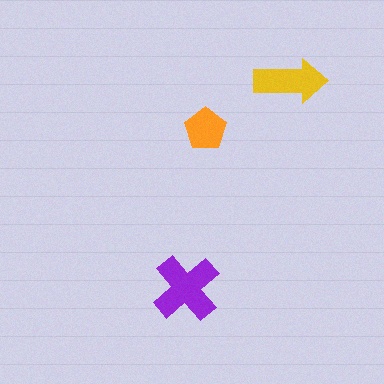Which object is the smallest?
The orange pentagon.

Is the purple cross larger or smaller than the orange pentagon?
Larger.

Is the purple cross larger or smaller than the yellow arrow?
Larger.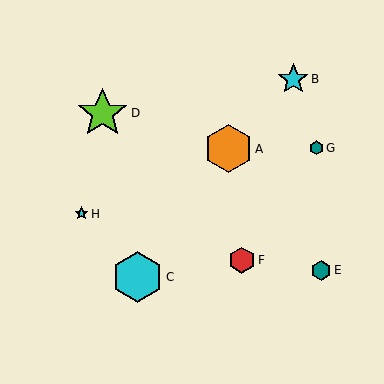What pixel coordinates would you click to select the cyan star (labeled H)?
Click at (81, 214) to select the cyan star H.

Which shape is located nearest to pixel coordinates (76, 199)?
The cyan star (labeled H) at (81, 214) is nearest to that location.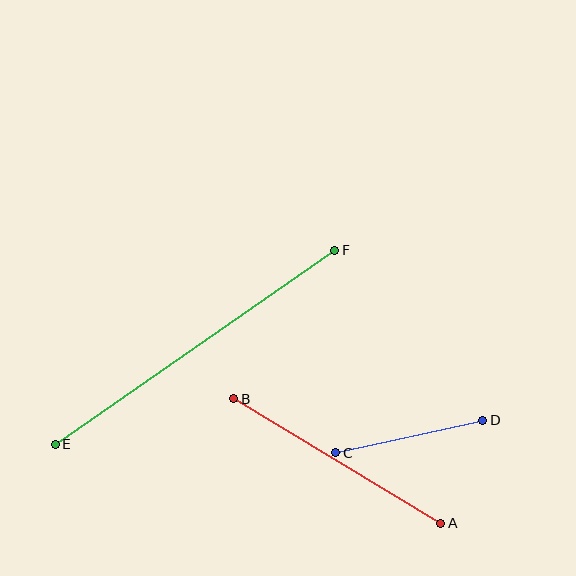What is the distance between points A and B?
The distance is approximately 241 pixels.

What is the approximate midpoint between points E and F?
The midpoint is at approximately (195, 347) pixels.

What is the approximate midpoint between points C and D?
The midpoint is at approximately (409, 437) pixels.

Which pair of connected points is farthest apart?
Points E and F are farthest apart.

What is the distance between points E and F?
The distance is approximately 340 pixels.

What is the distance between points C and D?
The distance is approximately 150 pixels.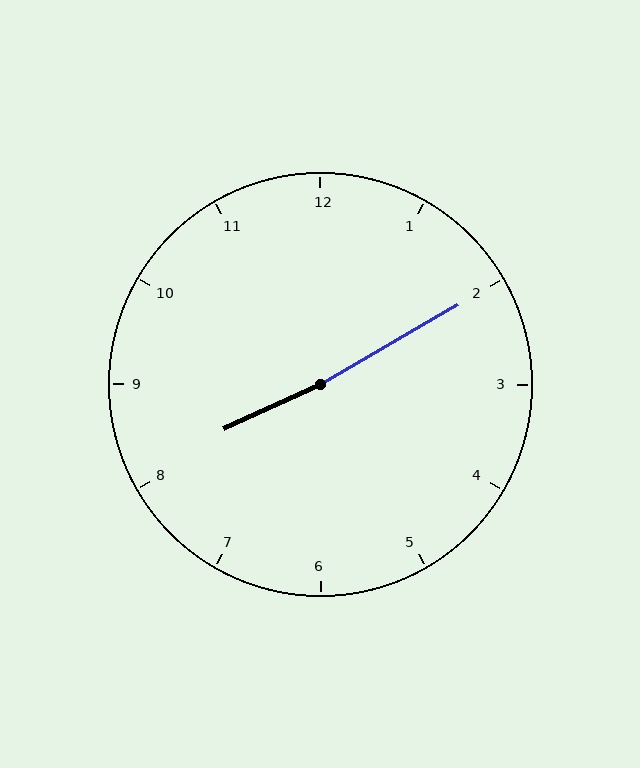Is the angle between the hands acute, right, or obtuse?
It is obtuse.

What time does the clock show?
8:10.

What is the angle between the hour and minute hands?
Approximately 175 degrees.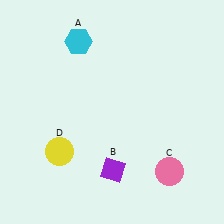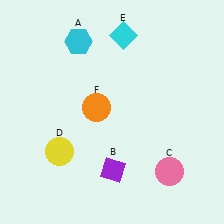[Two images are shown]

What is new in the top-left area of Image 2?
An orange circle (F) was added in the top-left area of Image 2.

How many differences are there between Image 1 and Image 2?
There are 2 differences between the two images.